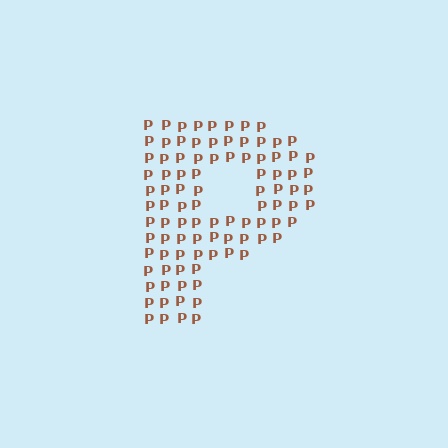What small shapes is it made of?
It is made of small letter P's.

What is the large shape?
The large shape is the letter P.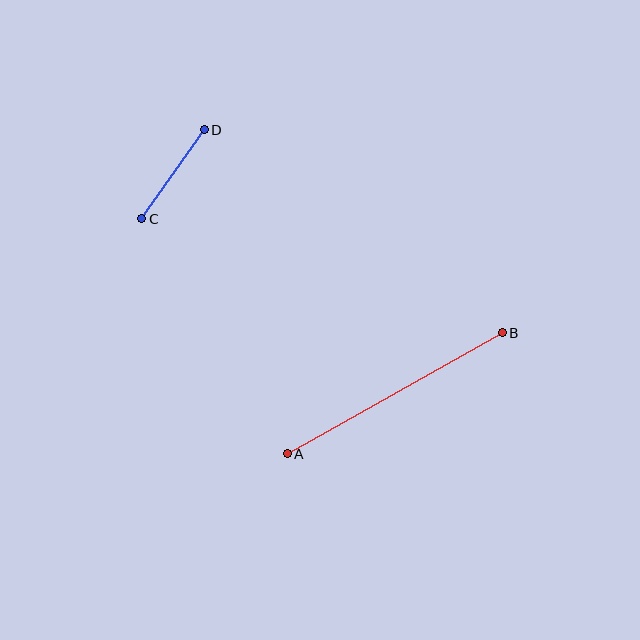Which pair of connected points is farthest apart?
Points A and B are farthest apart.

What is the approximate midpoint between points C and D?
The midpoint is at approximately (173, 174) pixels.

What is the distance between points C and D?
The distance is approximately 109 pixels.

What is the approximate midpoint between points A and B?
The midpoint is at approximately (395, 393) pixels.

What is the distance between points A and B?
The distance is approximately 247 pixels.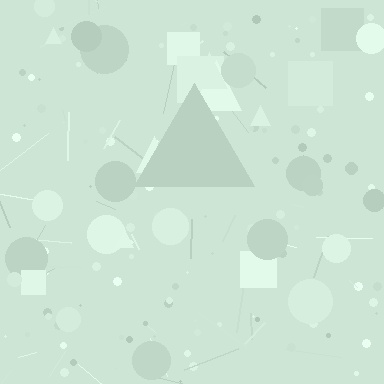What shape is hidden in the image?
A triangle is hidden in the image.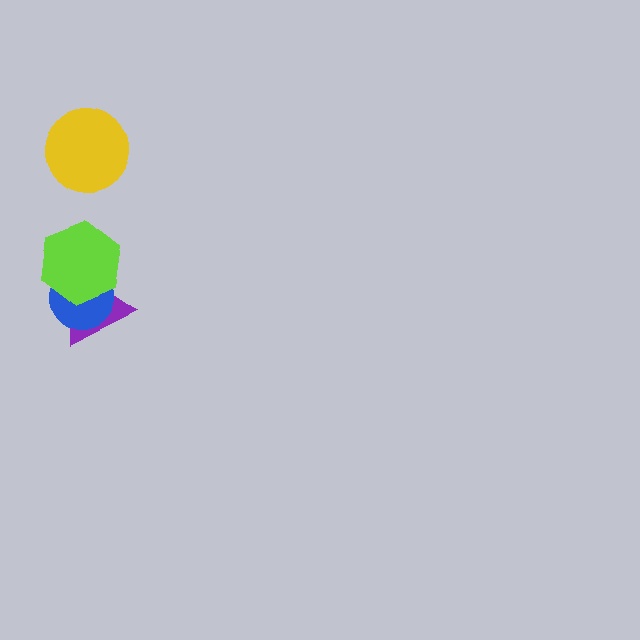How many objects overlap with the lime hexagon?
2 objects overlap with the lime hexagon.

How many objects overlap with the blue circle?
2 objects overlap with the blue circle.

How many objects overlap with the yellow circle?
0 objects overlap with the yellow circle.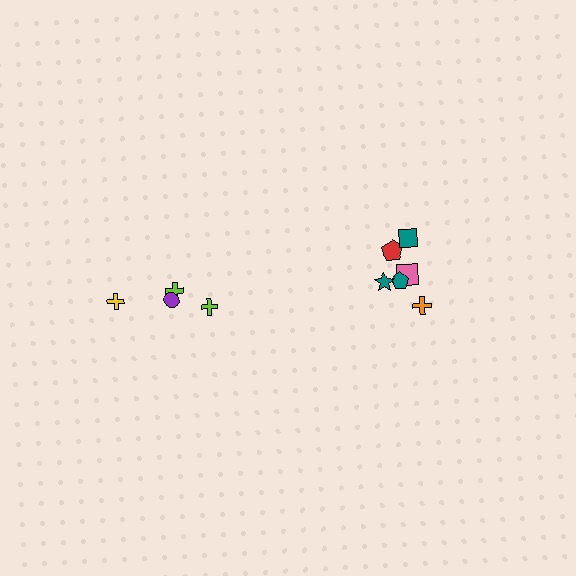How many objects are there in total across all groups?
There are 10 objects.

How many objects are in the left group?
There are 4 objects.